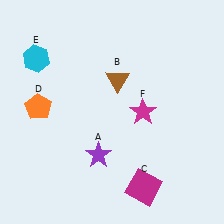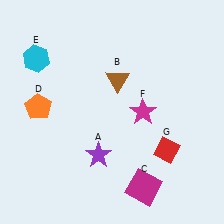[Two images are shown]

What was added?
A red diamond (G) was added in Image 2.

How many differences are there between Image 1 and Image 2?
There is 1 difference between the two images.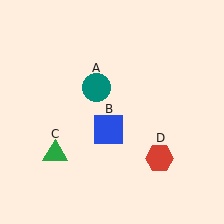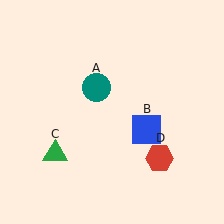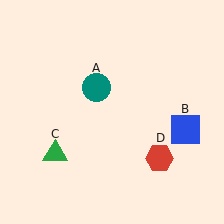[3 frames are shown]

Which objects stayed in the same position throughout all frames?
Teal circle (object A) and green triangle (object C) and red hexagon (object D) remained stationary.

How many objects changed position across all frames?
1 object changed position: blue square (object B).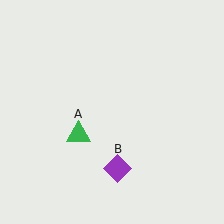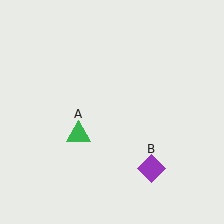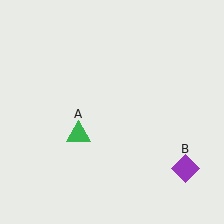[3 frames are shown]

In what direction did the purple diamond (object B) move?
The purple diamond (object B) moved right.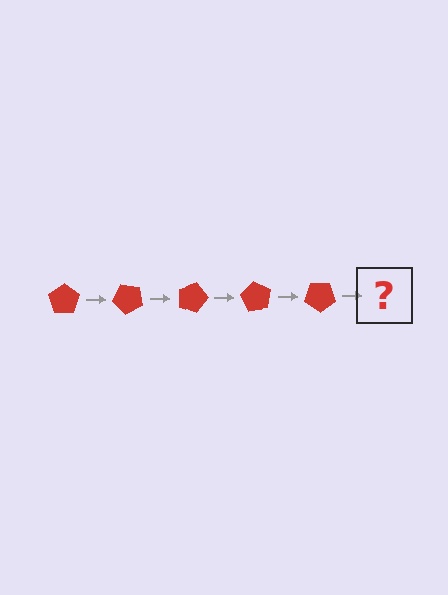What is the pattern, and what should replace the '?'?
The pattern is that the pentagon rotates 45 degrees each step. The '?' should be a red pentagon rotated 225 degrees.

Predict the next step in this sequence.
The next step is a red pentagon rotated 225 degrees.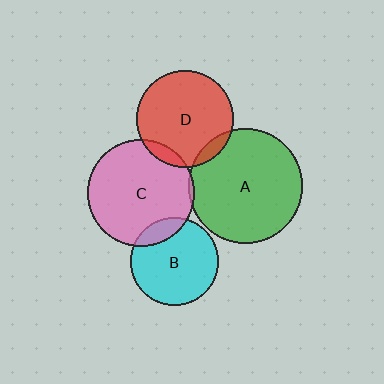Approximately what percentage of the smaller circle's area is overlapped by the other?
Approximately 5%.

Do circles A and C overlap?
Yes.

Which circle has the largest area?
Circle A (green).